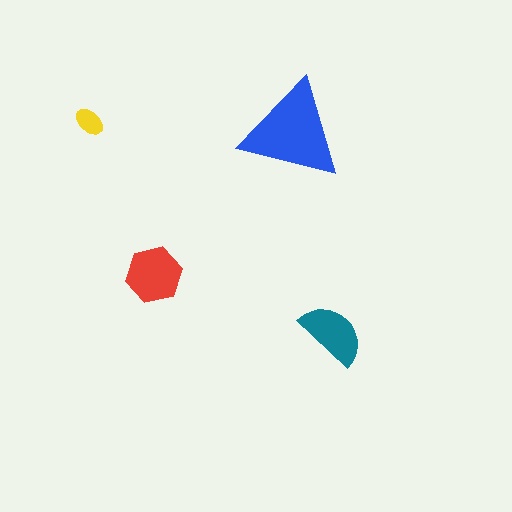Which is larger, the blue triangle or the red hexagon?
The blue triangle.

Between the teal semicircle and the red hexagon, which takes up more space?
The red hexagon.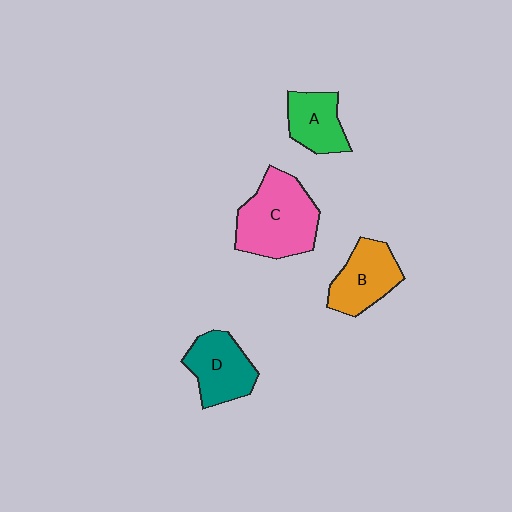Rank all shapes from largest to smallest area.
From largest to smallest: C (pink), D (teal), B (orange), A (green).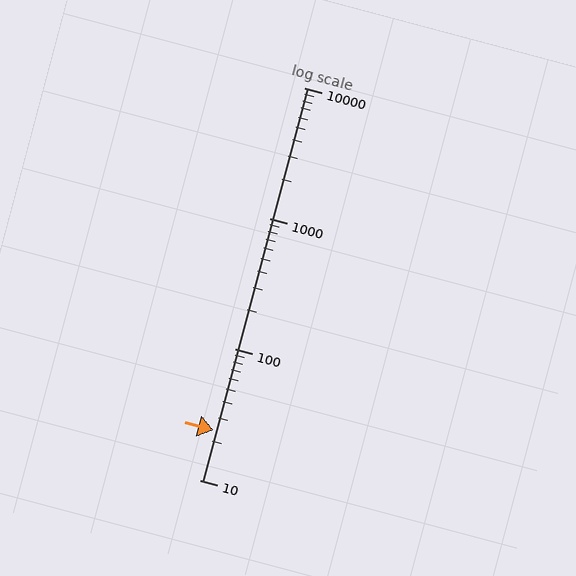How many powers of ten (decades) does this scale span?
The scale spans 3 decades, from 10 to 10000.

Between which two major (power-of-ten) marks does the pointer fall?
The pointer is between 10 and 100.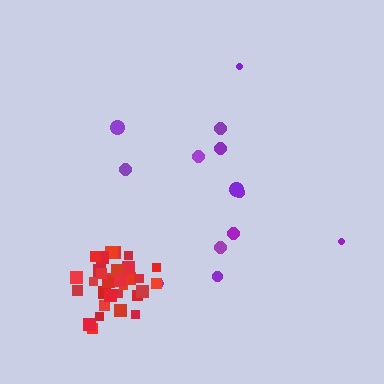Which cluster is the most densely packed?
Red.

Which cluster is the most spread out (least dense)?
Purple.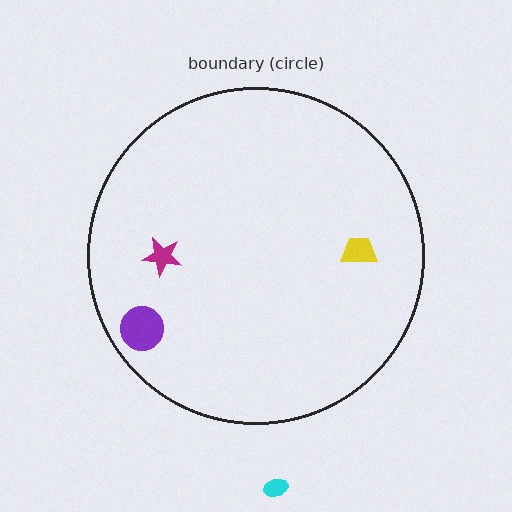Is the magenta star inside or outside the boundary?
Inside.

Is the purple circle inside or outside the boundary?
Inside.